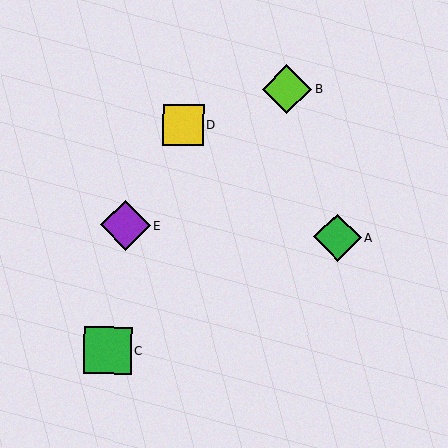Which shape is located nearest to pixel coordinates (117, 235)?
The purple diamond (labeled E) at (125, 225) is nearest to that location.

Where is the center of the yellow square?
The center of the yellow square is at (183, 124).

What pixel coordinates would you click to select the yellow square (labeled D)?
Click at (183, 124) to select the yellow square D.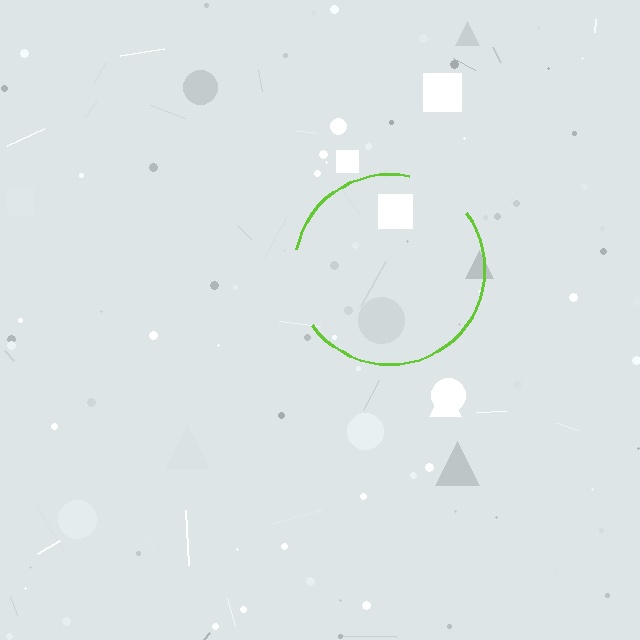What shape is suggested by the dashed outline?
The dashed outline suggests a circle.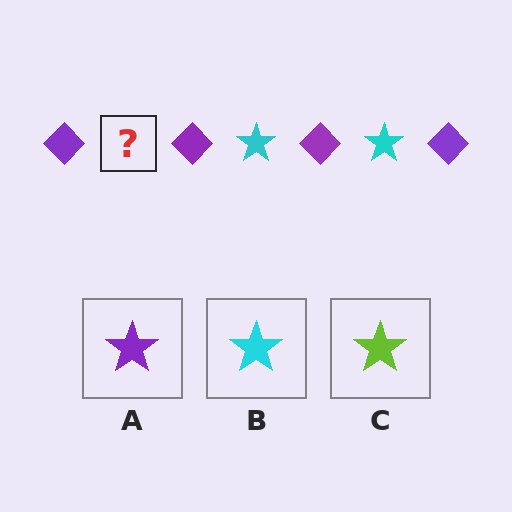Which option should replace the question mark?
Option B.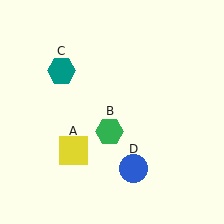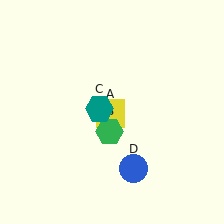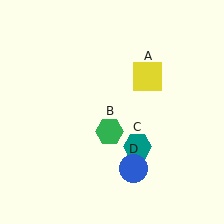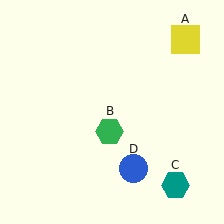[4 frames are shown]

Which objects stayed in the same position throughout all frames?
Green hexagon (object B) and blue circle (object D) remained stationary.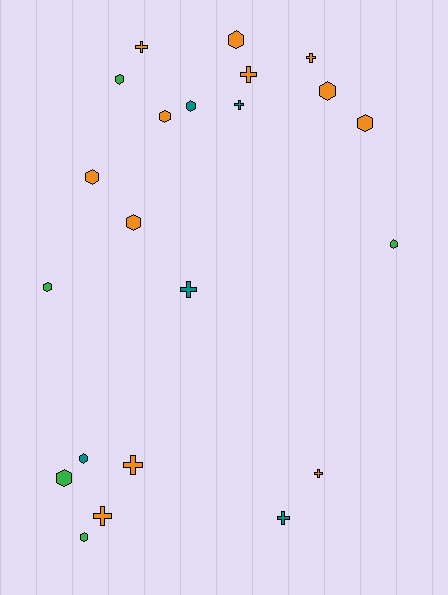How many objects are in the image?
There are 22 objects.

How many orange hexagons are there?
There are 6 orange hexagons.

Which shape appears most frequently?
Hexagon, with 13 objects.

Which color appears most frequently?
Orange, with 12 objects.